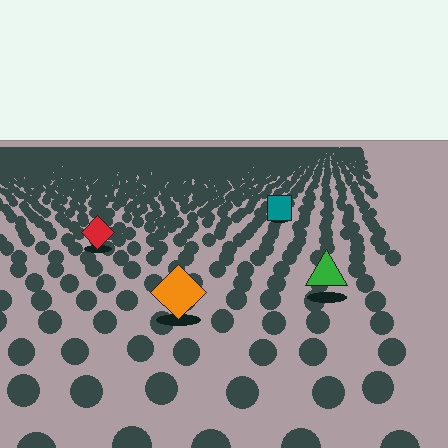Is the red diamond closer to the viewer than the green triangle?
No. The green triangle is closer — you can tell from the texture gradient: the ground texture is coarser near it.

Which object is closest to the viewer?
The orange diamond is closest. The texture marks near it are larger and more spread out.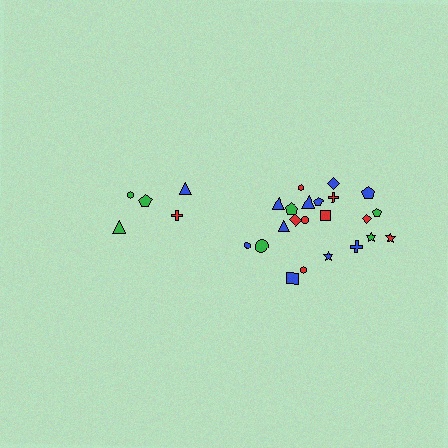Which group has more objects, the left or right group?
The right group.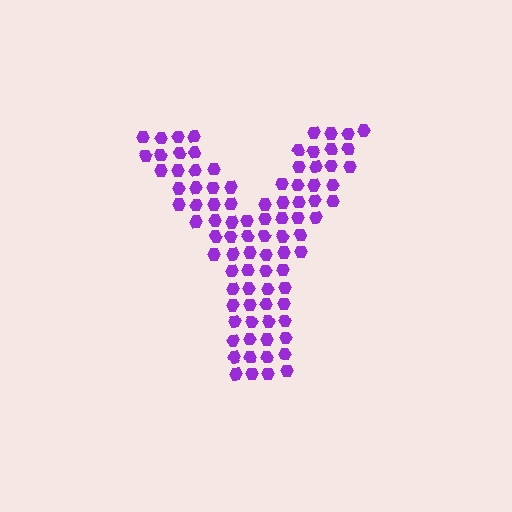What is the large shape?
The large shape is the letter Y.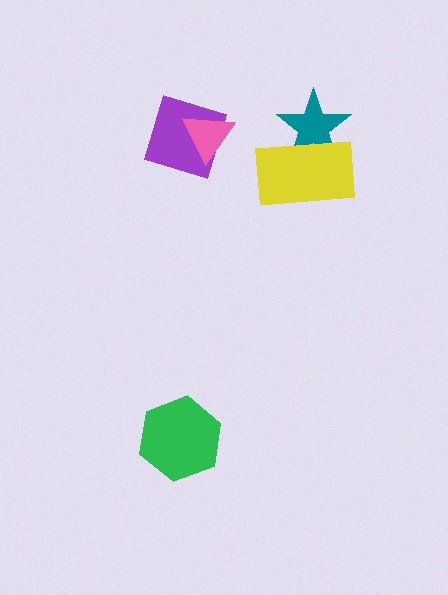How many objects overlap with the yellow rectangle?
1 object overlaps with the yellow rectangle.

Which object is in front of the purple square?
The pink triangle is in front of the purple square.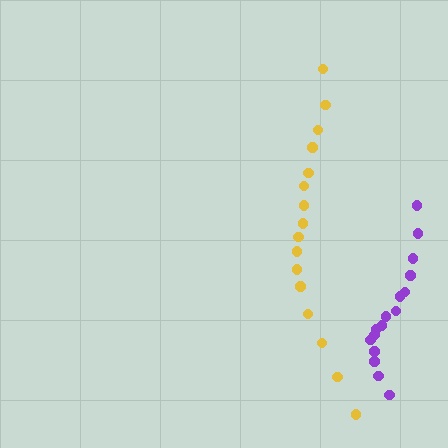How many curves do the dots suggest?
There are 2 distinct paths.